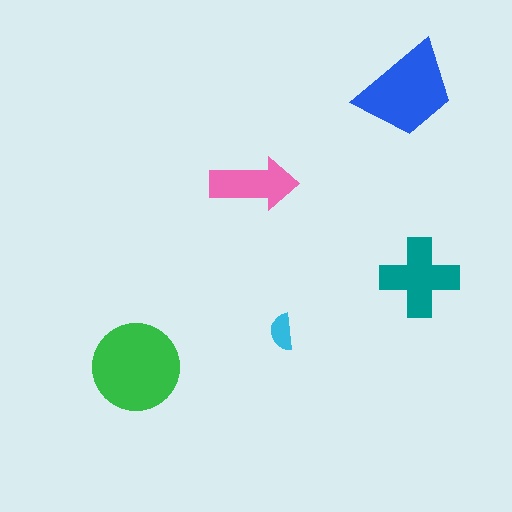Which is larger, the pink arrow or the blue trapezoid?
The blue trapezoid.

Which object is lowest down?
The green circle is bottommost.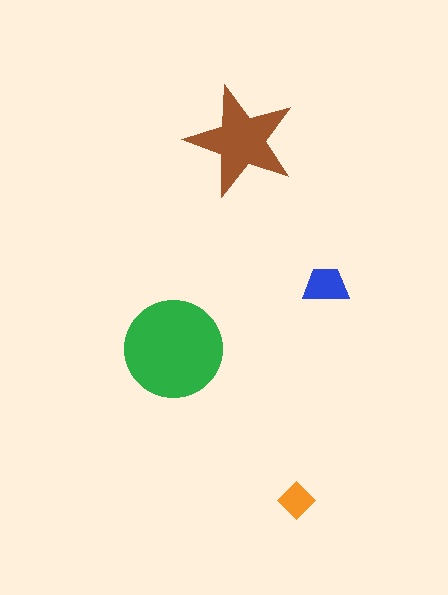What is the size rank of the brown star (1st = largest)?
2nd.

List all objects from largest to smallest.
The green circle, the brown star, the blue trapezoid, the orange diamond.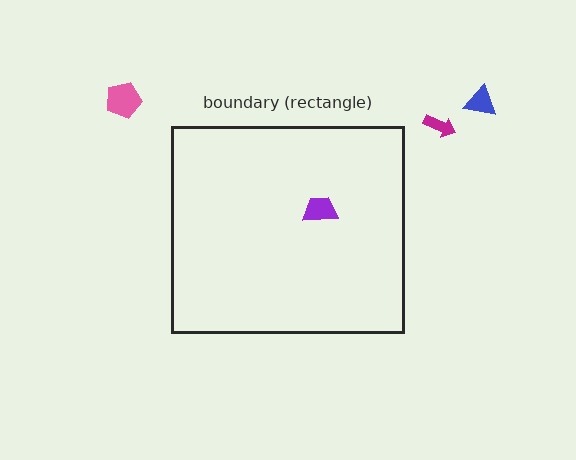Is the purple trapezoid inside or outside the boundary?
Inside.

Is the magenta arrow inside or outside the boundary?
Outside.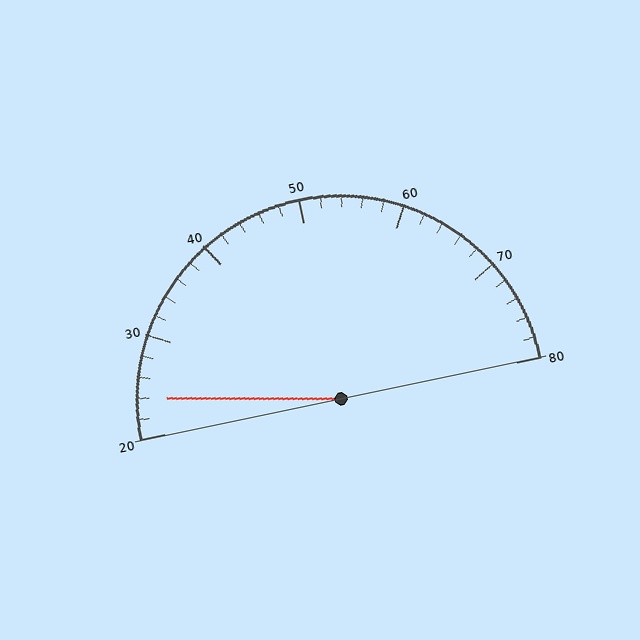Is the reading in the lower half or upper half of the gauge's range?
The reading is in the lower half of the range (20 to 80).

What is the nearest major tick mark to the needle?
The nearest major tick mark is 20.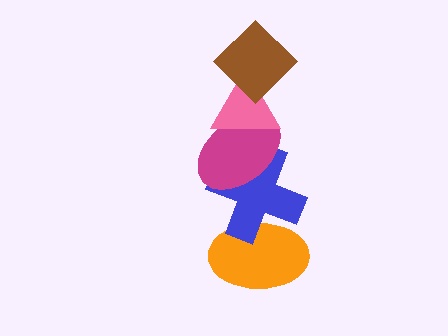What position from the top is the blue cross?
The blue cross is 4th from the top.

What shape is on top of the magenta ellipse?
The pink triangle is on top of the magenta ellipse.